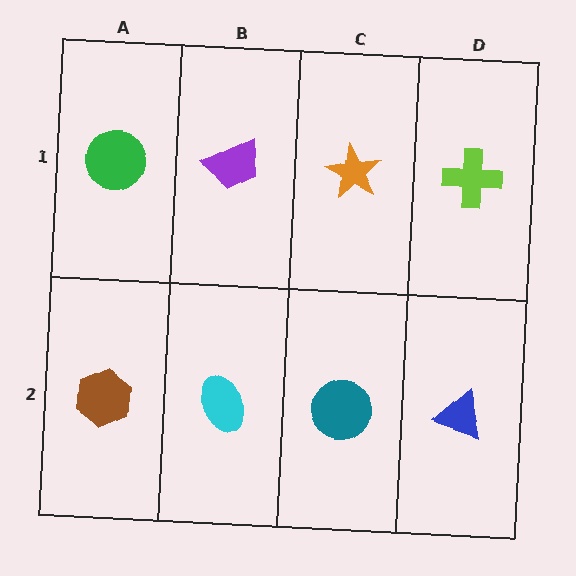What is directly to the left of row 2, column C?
A cyan ellipse.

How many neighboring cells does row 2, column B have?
3.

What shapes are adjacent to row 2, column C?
An orange star (row 1, column C), a cyan ellipse (row 2, column B), a blue triangle (row 2, column D).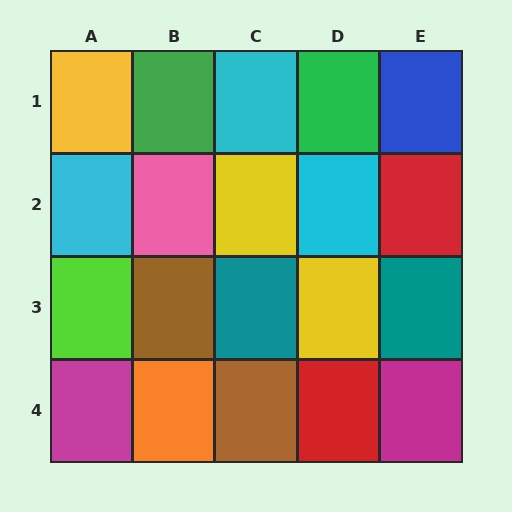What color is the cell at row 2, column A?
Cyan.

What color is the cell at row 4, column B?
Orange.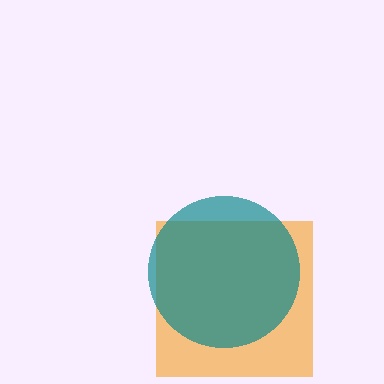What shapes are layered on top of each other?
The layered shapes are: an orange square, a teal circle.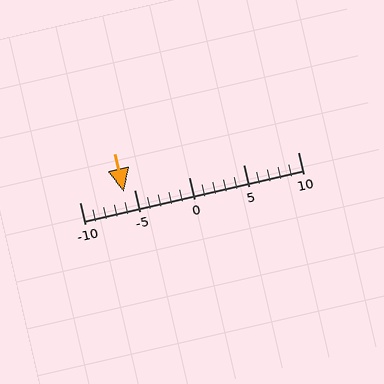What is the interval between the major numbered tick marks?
The major tick marks are spaced 5 units apart.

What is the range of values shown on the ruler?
The ruler shows values from -10 to 10.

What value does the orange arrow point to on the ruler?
The orange arrow points to approximately -6.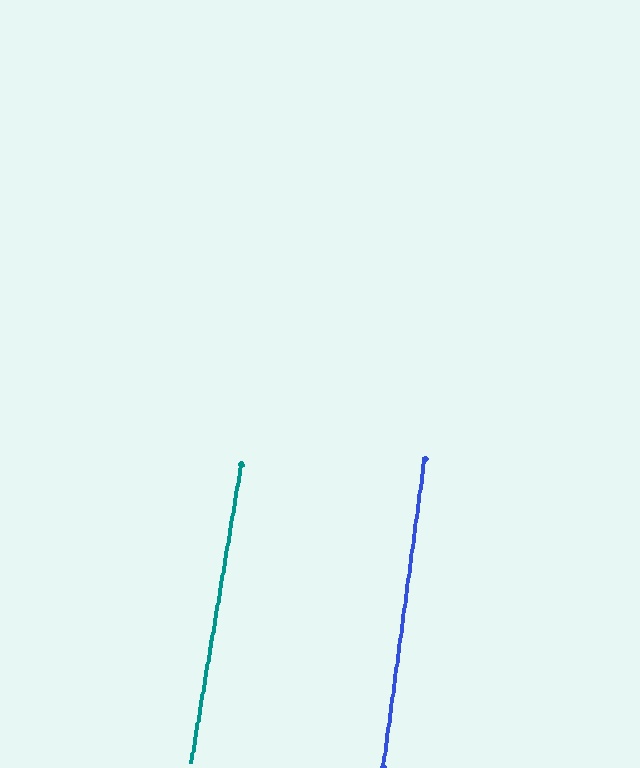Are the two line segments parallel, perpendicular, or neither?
Parallel — their directions differ by only 1.6°.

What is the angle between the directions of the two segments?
Approximately 2 degrees.